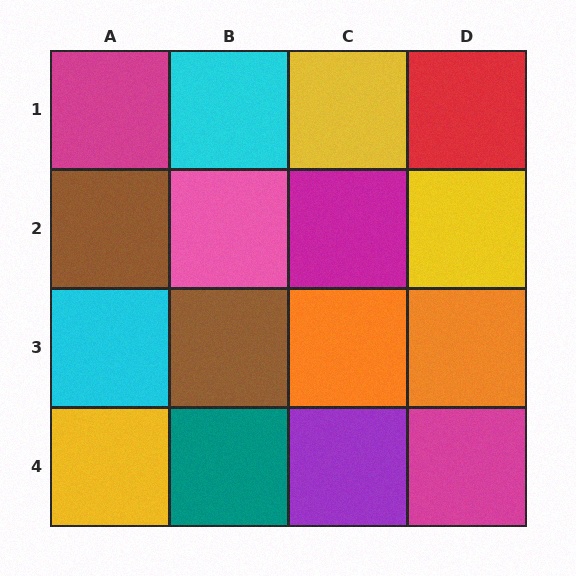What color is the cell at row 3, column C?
Orange.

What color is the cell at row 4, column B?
Teal.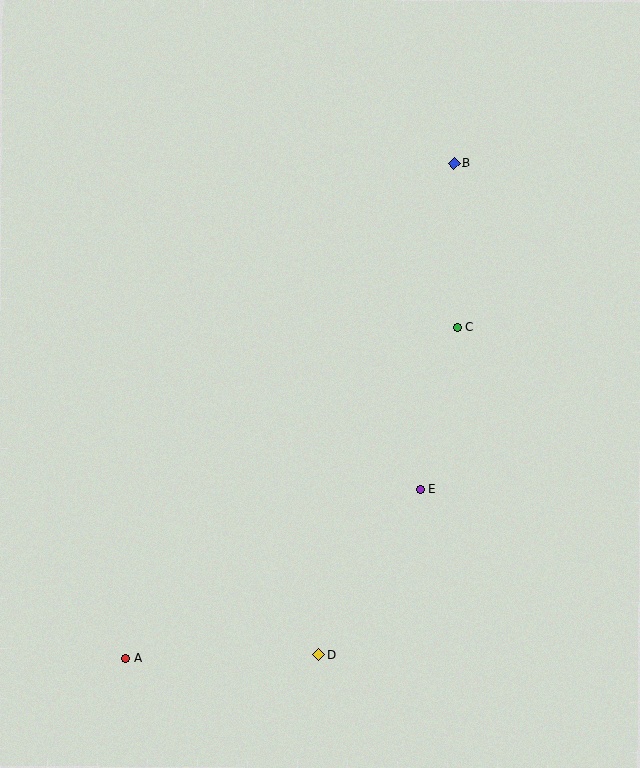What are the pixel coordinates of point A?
Point A is at (126, 658).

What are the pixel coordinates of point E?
Point E is at (421, 489).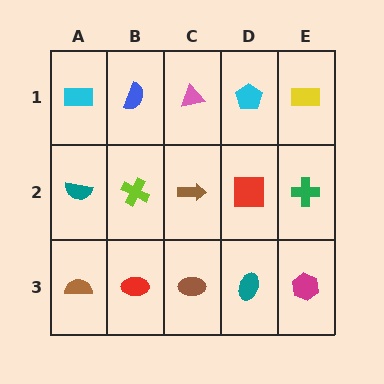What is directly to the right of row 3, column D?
A magenta hexagon.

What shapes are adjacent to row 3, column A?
A teal semicircle (row 2, column A), a red ellipse (row 3, column B).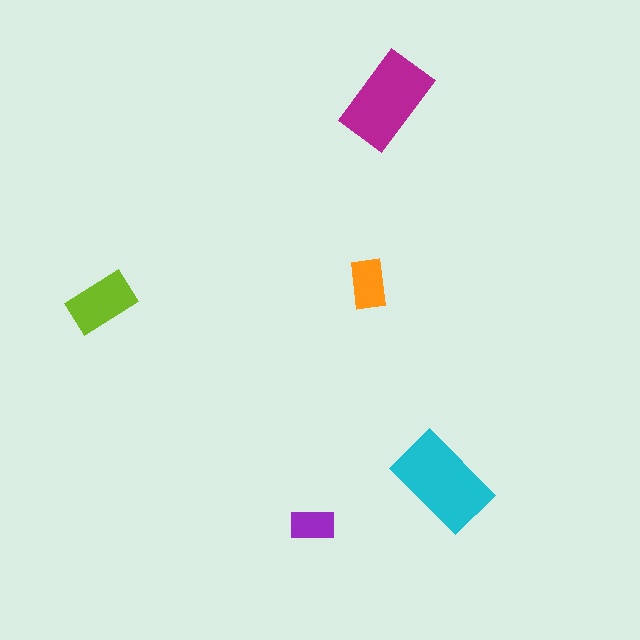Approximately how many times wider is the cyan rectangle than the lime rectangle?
About 1.5 times wider.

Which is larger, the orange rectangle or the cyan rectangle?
The cyan one.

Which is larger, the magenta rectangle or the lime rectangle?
The magenta one.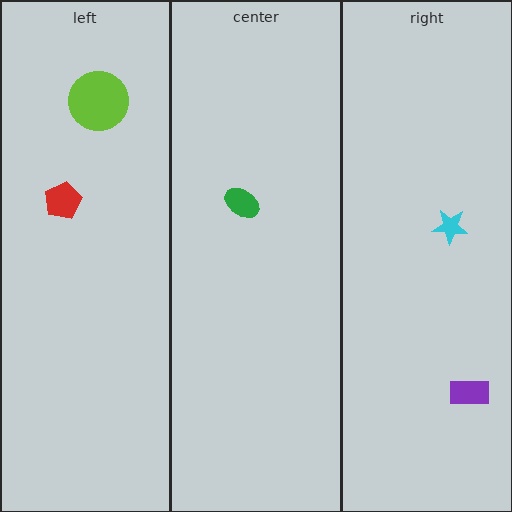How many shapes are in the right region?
2.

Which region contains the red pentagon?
The left region.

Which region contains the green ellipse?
The center region.